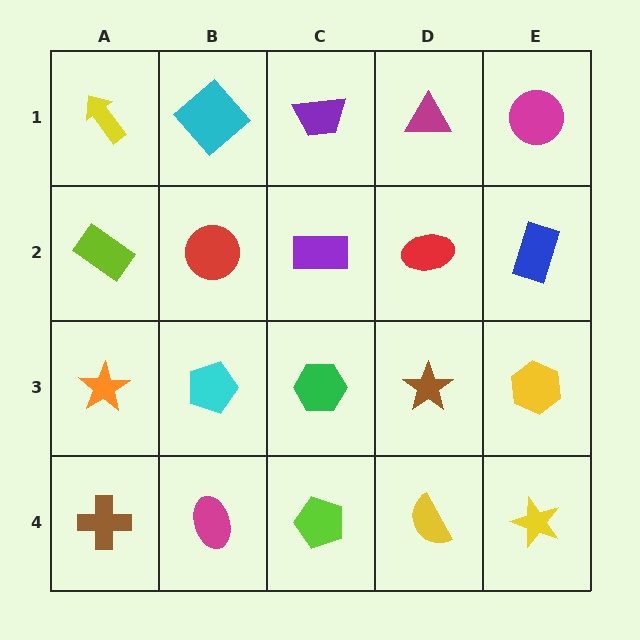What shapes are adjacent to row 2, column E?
A magenta circle (row 1, column E), a yellow hexagon (row 3, column E), a red ellipse (row 2, column D).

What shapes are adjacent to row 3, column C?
A purple rectangle (row 2, column C), a lime pentagon (row 4, column C), a cyan pentagon (row 3, column B), a brown star (row 3, column D).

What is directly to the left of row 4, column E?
A yellow semicircle.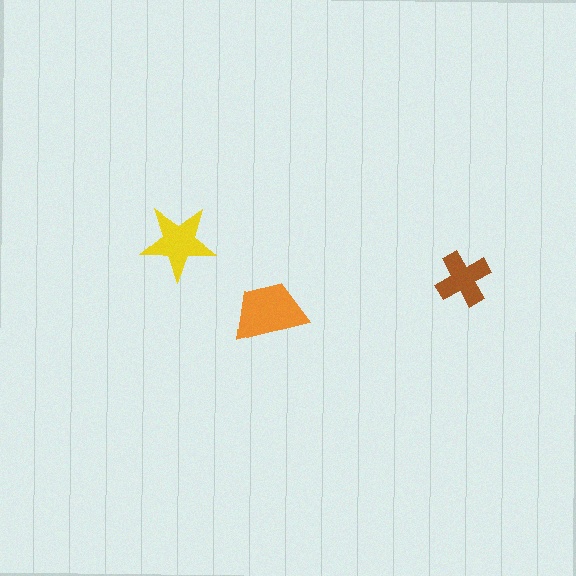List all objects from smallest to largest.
The brown cross, the yellow star, the orange trapezoid.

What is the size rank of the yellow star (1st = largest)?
2nd.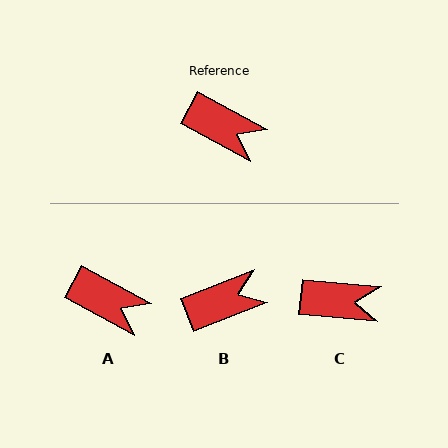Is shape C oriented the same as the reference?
No, it is off by about 23 degrees.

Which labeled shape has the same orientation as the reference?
A.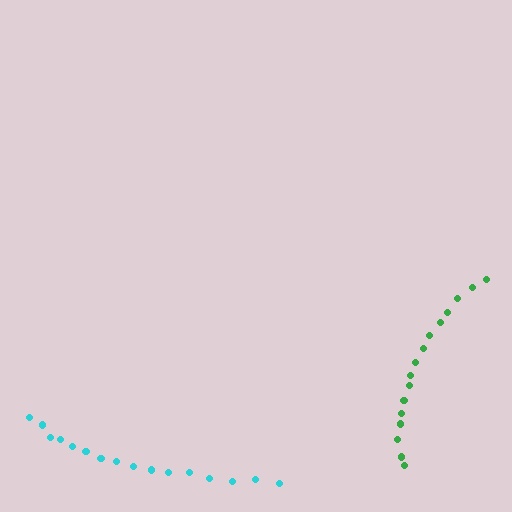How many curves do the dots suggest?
There are 2 distinct paths.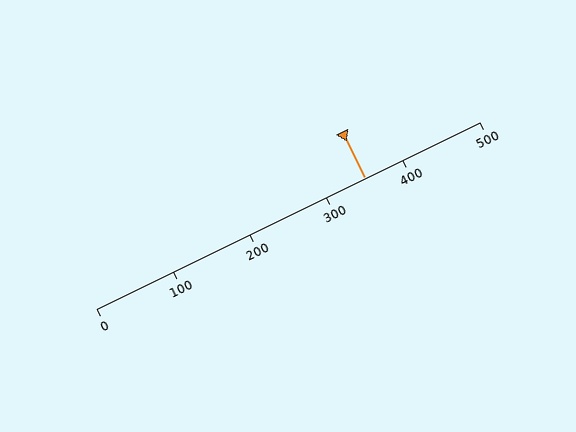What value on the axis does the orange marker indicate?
The marker indicates approximately 350.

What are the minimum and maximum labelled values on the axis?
The axis runs from 0 to 500.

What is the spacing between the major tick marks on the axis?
The major ticks are spaced 100 apart.